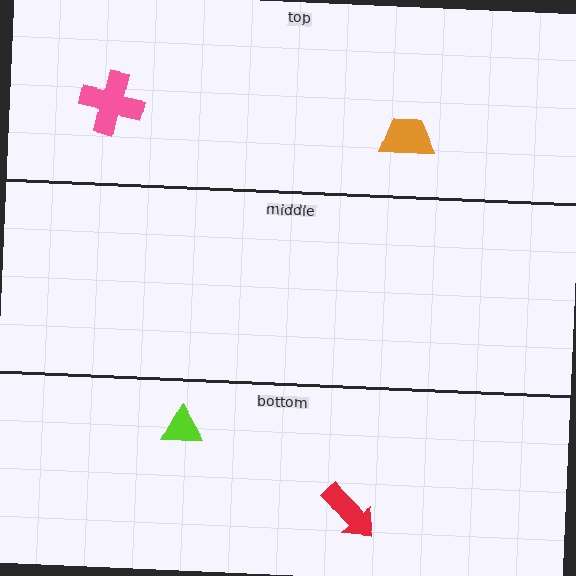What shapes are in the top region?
The orange trapezoid, the pink cross.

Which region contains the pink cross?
The top region.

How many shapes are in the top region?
2.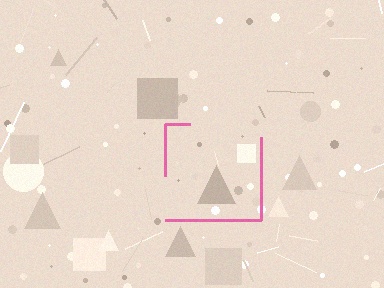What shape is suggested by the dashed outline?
The dashed outline suggests a square.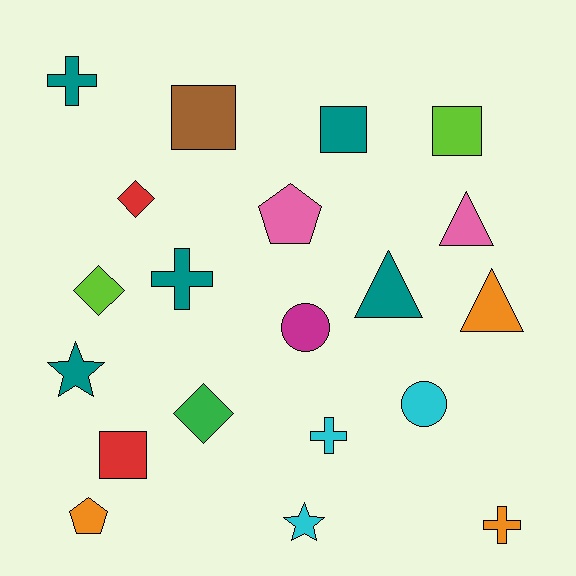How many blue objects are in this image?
There are no blue objects.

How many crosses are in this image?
There are 4 crosses.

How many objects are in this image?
There are 20 objects.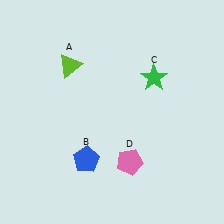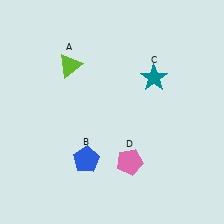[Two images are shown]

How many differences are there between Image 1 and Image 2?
There is 1 difference between the two images.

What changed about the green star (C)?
In Image 1, C is green. In Image 2, it changed to teal.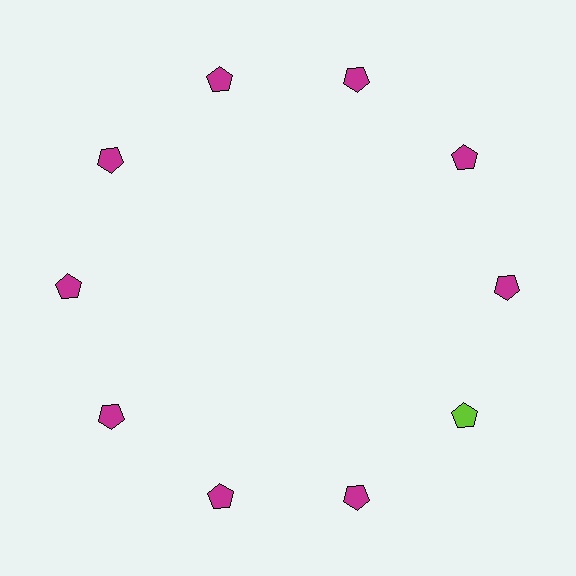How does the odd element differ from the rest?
It has a different color: lime instead of magenta.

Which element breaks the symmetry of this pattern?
The lime pentagon at roughly the 4 o'clock position breaks the symmetry. All other shapes are magenta pentagons.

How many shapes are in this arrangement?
There are 10 shapes arranged in a ring pattern.